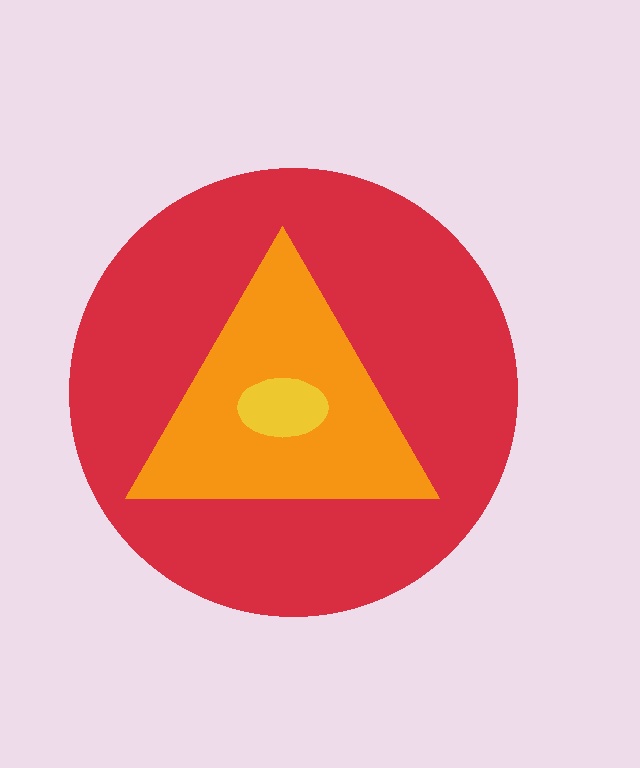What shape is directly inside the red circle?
The orange triangle.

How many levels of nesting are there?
3.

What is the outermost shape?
The red circle.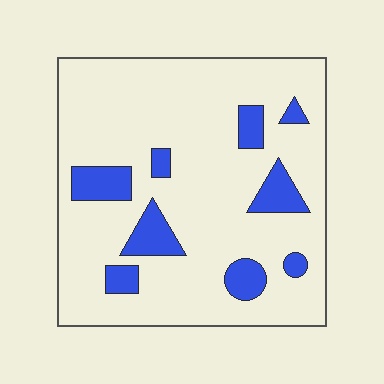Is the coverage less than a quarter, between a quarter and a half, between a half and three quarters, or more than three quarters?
Less than a quarter.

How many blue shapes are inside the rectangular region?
9.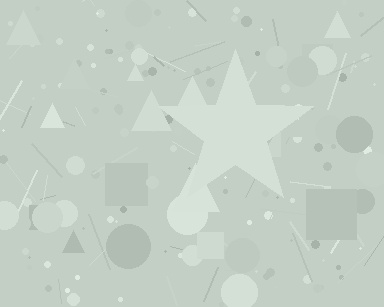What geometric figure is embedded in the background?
A star is embedded in the background.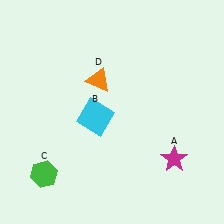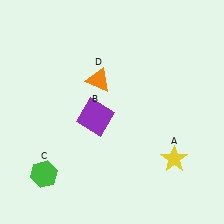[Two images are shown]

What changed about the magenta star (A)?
In Image 1, A is magenta. In Image 2, it changed to yellow.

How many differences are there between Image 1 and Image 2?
There are 2 differences between the two images.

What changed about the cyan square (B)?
In Image 1, B is cyan. In Image 2, it changed to purple.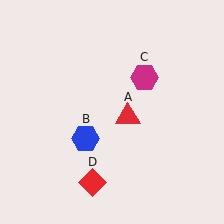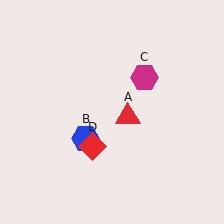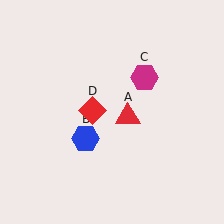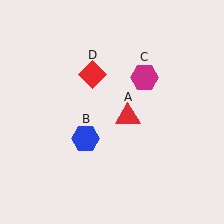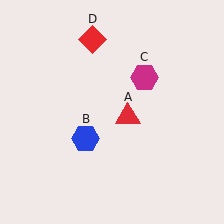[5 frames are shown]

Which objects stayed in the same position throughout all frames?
Red triangle (object A) and blue hexagon (object B) and magenta hexagon (object C) remained stationary.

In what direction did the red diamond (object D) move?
The red diamond (object D) moved up.